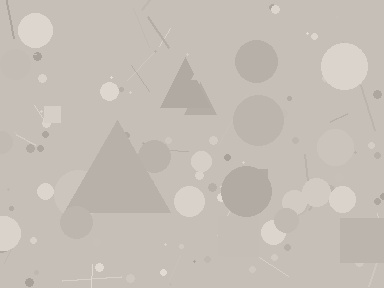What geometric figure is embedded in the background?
A triangle is embedded in the background.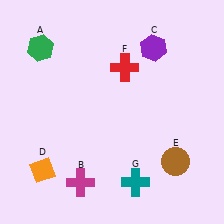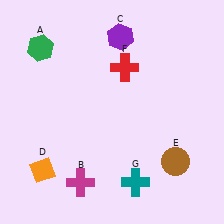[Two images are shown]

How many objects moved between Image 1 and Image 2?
1 object moved between the two images.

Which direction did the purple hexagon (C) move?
The purple hexagon (C) moved left.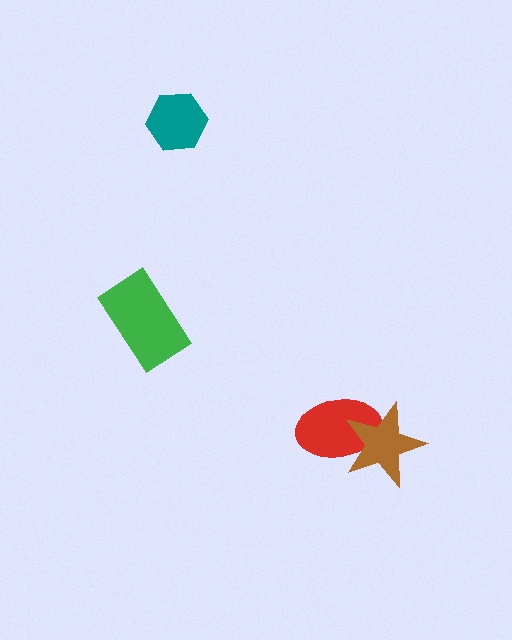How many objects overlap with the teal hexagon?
0 objects overlap with the teal hexagon.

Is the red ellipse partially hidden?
Yes, it is partially covered by another shape.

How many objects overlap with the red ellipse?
1 object overlaps with the red ellipse.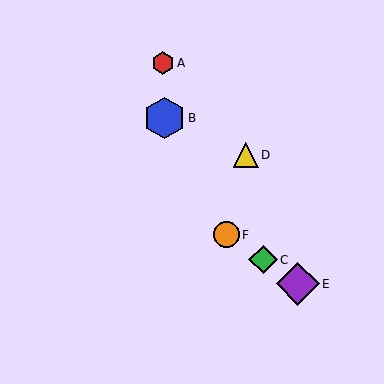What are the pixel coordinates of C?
Object C is at (263, 260).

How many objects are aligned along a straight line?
3 objects (C, E, F) are aligned along a straight line.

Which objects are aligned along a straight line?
Objects C, E, F are aligned along a straight line.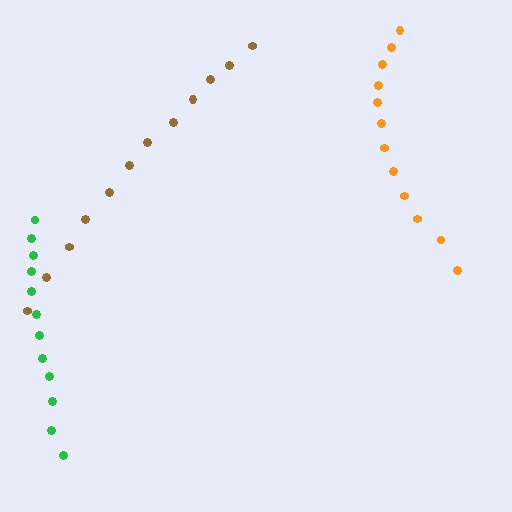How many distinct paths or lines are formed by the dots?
There are 3 distinct paths.